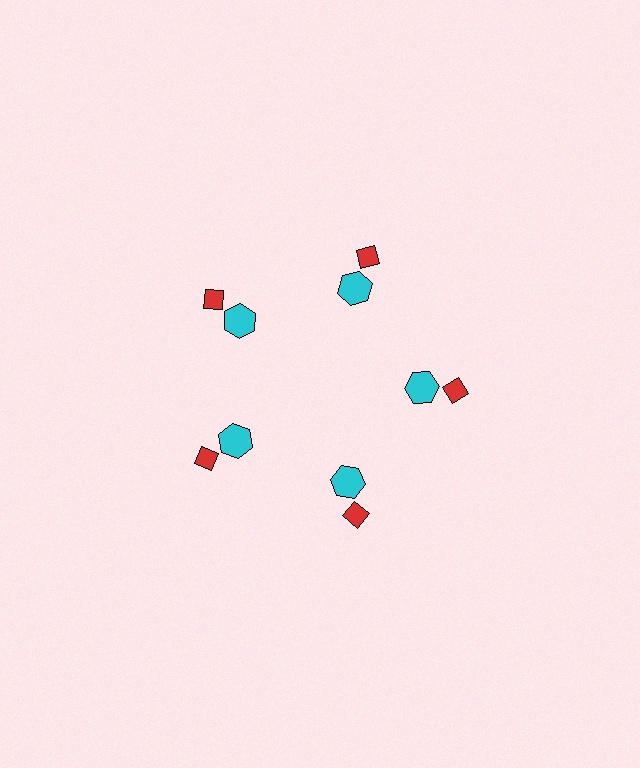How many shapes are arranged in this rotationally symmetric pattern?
There are 10 shapes, arranged in 5 groups of 2.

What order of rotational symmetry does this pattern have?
This pattern has 5-fold rotational symmetry.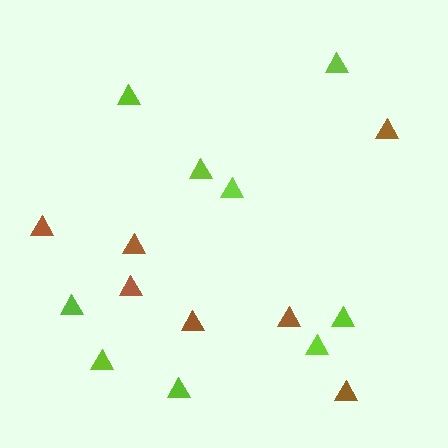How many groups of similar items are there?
There are 2 groups: one group of brown triangles (7) and one group of lime triangles (9).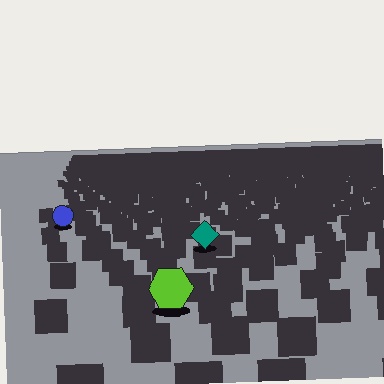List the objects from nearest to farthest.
From nearest to farthest: the lime hexagon, the teal diamond, the blue circle.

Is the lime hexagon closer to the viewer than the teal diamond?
Yes. The lime hexagon is closer — you can tell from the texture gradient: the ground texture is coarser near it.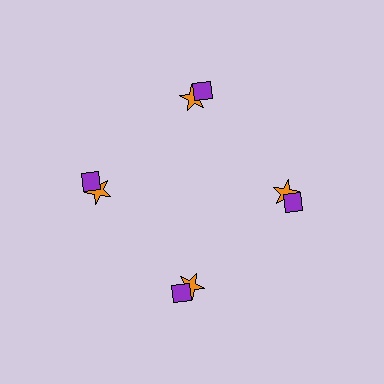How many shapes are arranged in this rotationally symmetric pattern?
There are 8 shapes, arranged in 4 groups of 2.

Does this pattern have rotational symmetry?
Yes, this pattern has 4-fold rotational symmetry. It looks the same after rotating 90 degrees around the center.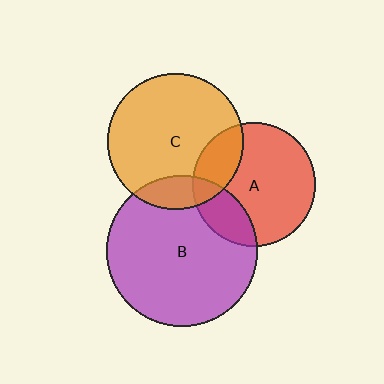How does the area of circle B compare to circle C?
Approximately 1.2 times.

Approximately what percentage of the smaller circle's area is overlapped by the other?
Approximately 20%.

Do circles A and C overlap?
Yes.